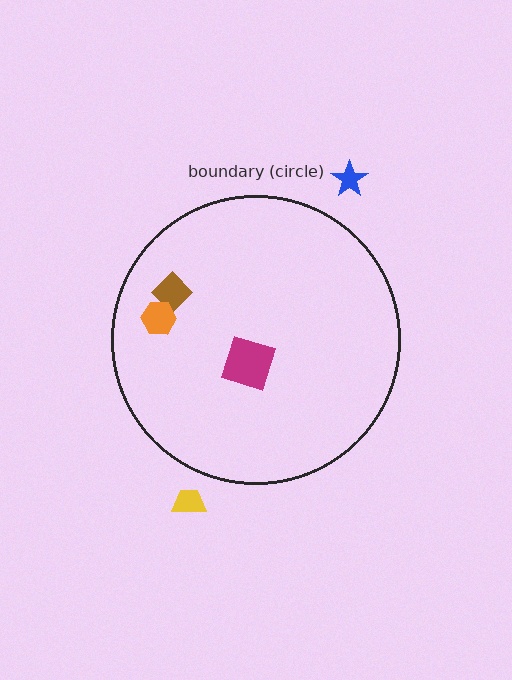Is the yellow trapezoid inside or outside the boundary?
Outside.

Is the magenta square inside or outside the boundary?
Inside.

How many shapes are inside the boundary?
3 inside, 2 outside.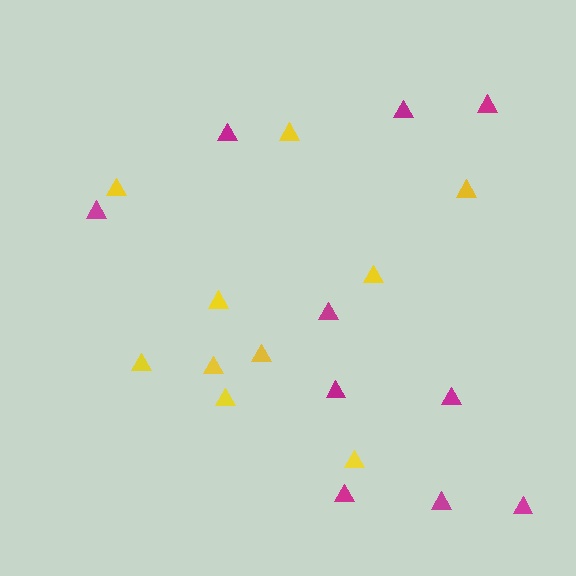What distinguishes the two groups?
There are 2 groups: one group of magenta triangles (10) and one group of yellow triangles (10).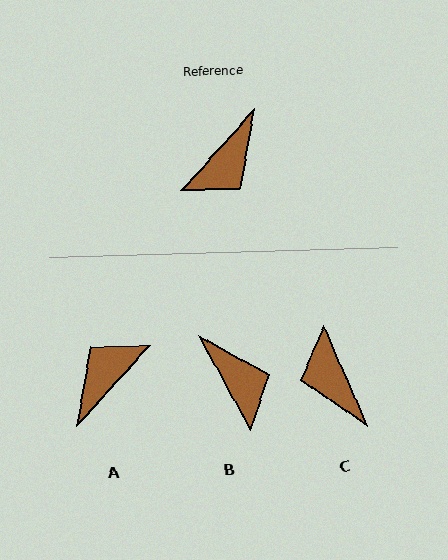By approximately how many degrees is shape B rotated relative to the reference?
Approximately 70 degrees counter-clockwise.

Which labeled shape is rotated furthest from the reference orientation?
A, about 180 degrees away.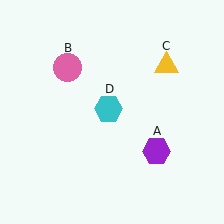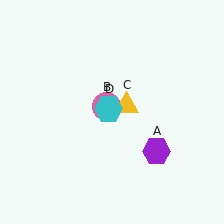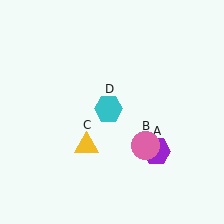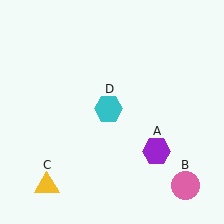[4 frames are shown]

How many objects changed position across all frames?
2 objects changed position: pink circle (object B), yellow triangle (object C).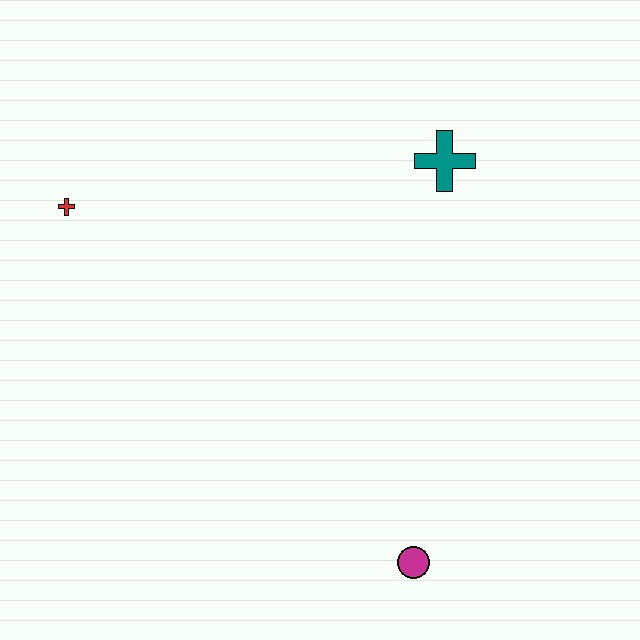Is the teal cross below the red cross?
No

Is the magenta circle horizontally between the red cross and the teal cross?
Yes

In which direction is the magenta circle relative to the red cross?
The magenta circle is below the red cross.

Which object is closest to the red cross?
The teal cross is closest to the red cross.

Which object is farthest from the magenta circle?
The red cross is farthest from the magenta circle.